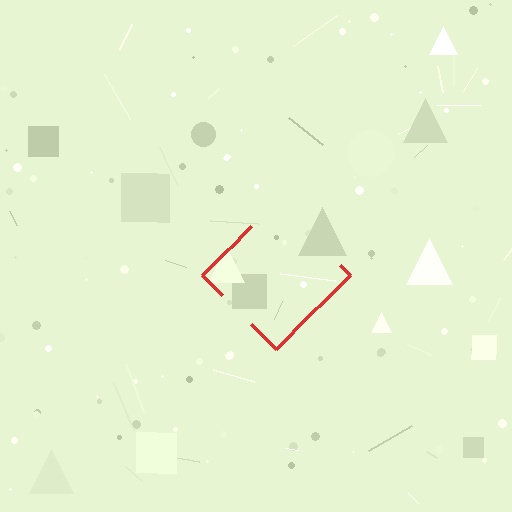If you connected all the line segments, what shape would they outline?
They would outline a diamond.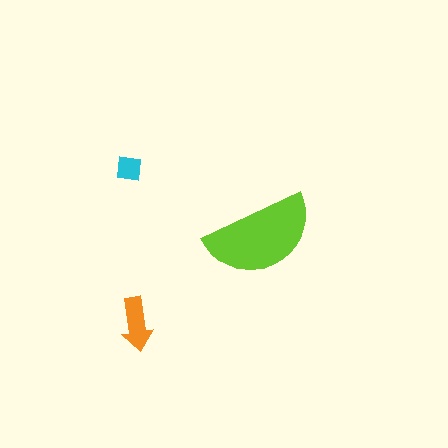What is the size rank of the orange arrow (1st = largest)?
2nd.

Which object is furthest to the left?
The cyan square is leftmost.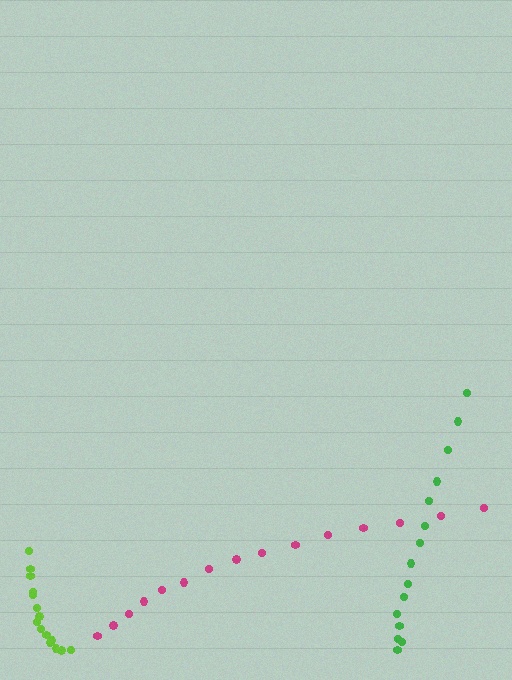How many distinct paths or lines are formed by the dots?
There are 3 distinct paths.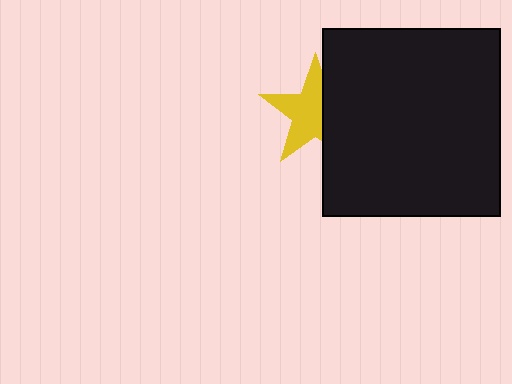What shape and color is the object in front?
The object in front is a black rectangle.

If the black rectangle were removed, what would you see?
You would see the complete yellow star.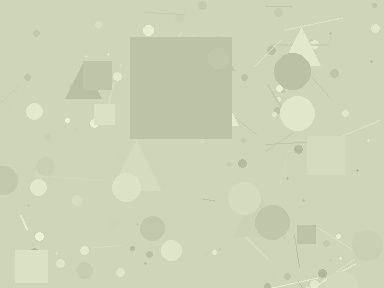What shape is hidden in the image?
A square is hidden in the image.